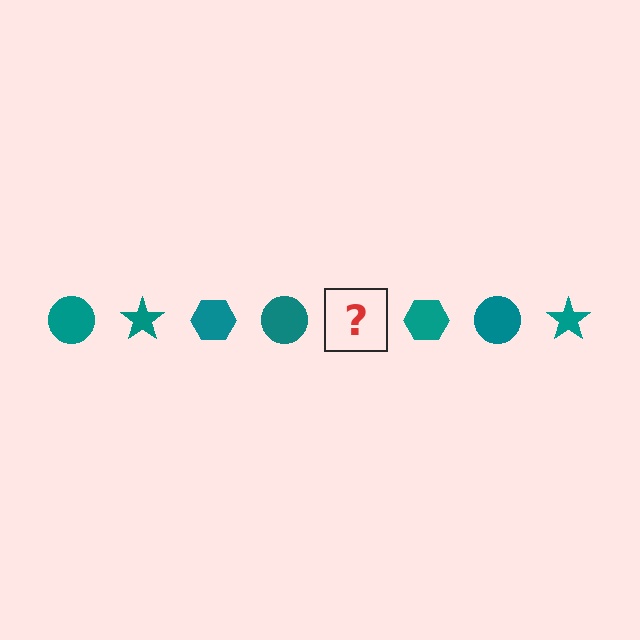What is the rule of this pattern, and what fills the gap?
The rule is that the pattern cycles through circle, star, hexagon shapes in teal. The gap should be filled with a teal star.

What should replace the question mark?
The question mark should be replaced with a teal star.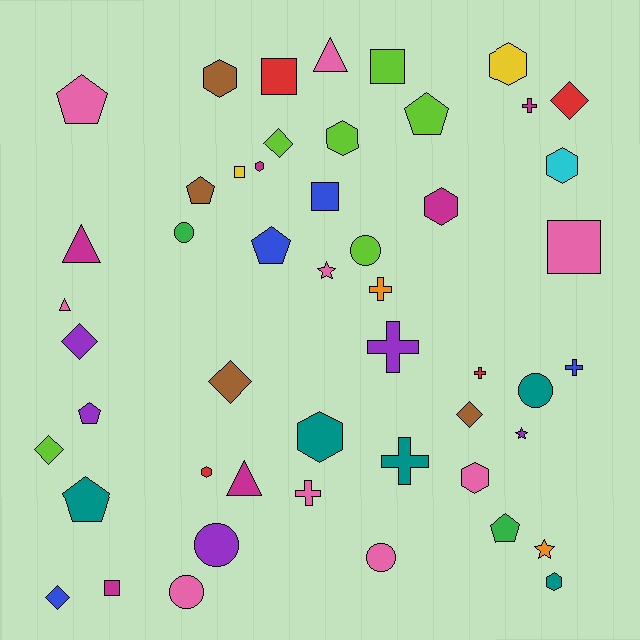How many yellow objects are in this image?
There are 2 yellow objects.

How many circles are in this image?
There are 6 circles.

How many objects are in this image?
There are 50 objects.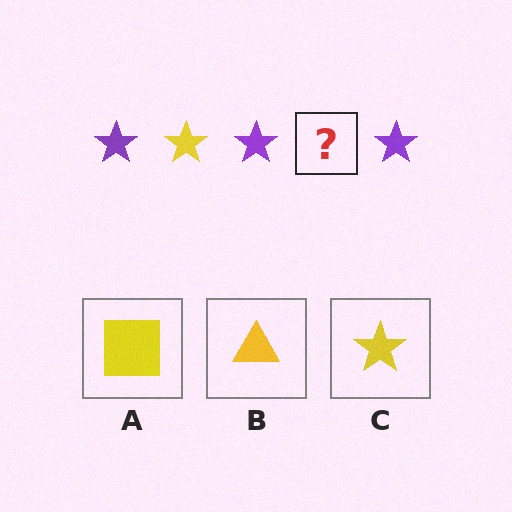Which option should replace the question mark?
Option C.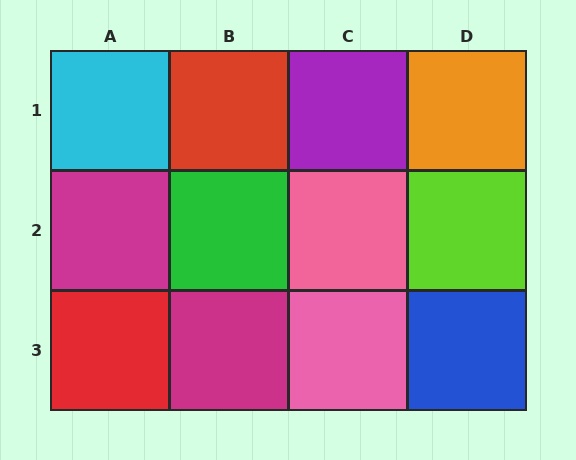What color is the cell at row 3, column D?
Blue.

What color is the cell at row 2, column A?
Magenta.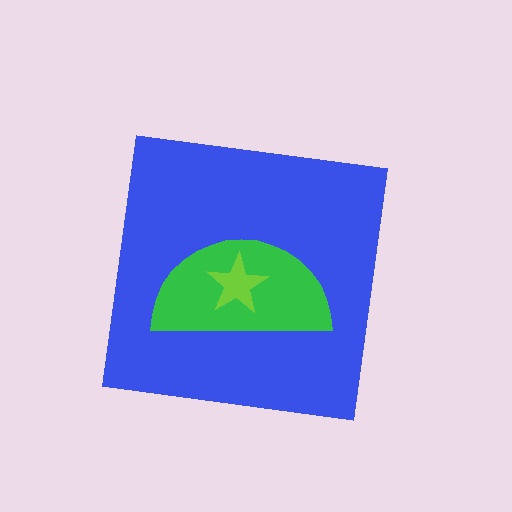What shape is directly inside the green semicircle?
The lime star.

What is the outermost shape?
The blue square.